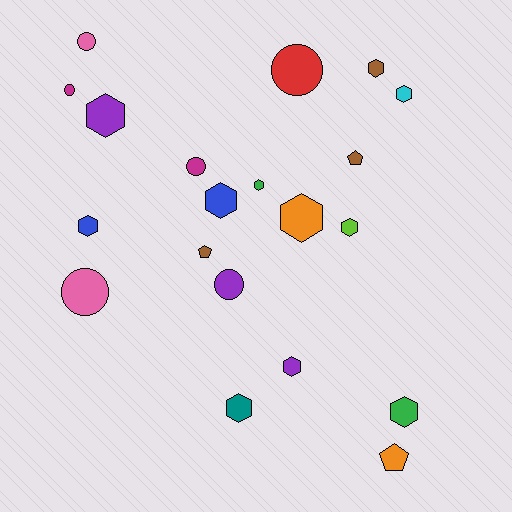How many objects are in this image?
There are 20 objects.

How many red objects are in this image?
There is 1 red object.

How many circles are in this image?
There are 6 circles.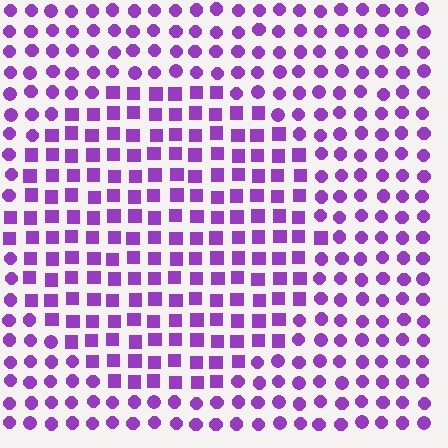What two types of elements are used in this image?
The image uses squares inside the circle region and circles outside it.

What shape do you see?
I see a circle.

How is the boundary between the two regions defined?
The boundary is defined by a change in element shape: squares inside vs. circles outside. All elements share the same color and spacing.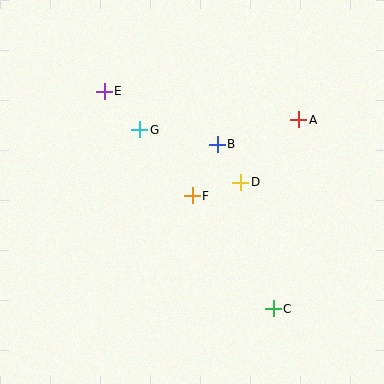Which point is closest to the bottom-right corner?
Point C is closest to the bottom-right corner.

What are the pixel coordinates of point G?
Point G is at (140, 130).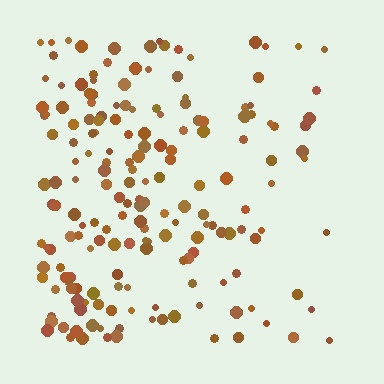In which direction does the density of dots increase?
From right to left, with the left side densest.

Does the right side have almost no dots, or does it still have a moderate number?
Still a moderate number, just noticeably fewer than the left.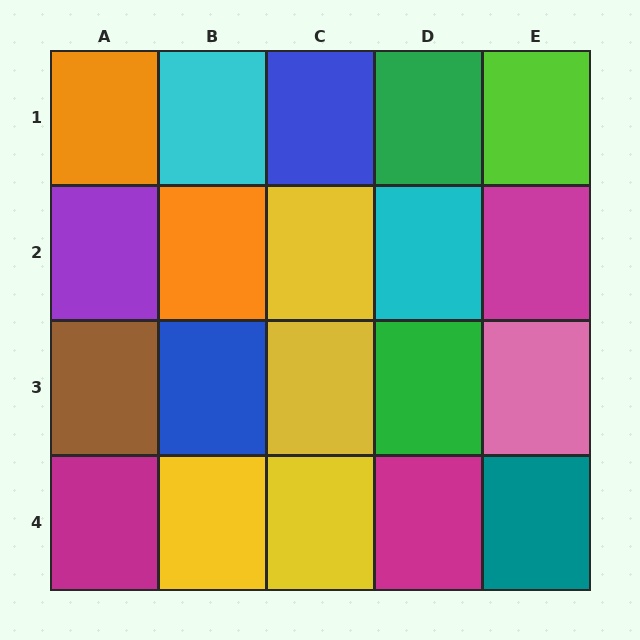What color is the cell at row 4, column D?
Magenta.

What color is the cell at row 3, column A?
Brown.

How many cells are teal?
1 cell is teal.